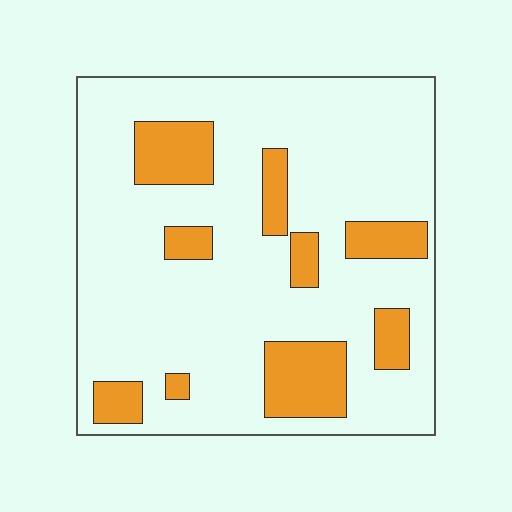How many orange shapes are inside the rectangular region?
9.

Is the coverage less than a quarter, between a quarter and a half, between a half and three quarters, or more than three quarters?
Less than a quarter.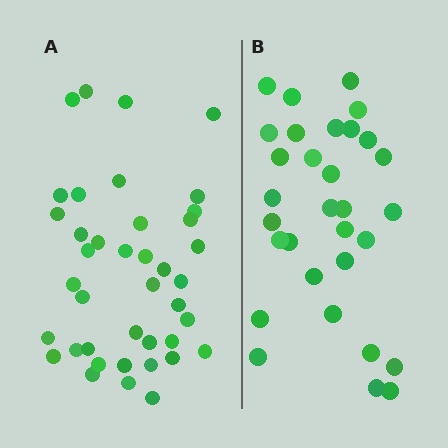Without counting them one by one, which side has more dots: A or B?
Region A (the left region) has more dots.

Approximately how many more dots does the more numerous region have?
Region A has roughly 8 or so more dots than region B.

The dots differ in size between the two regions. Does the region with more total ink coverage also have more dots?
No. Region B has more total ink coverage because its dots are larger, but region A actually contains more individual dots. Total area can be misleading — the number of items is what matters here.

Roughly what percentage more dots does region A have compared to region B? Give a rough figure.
About 30% more.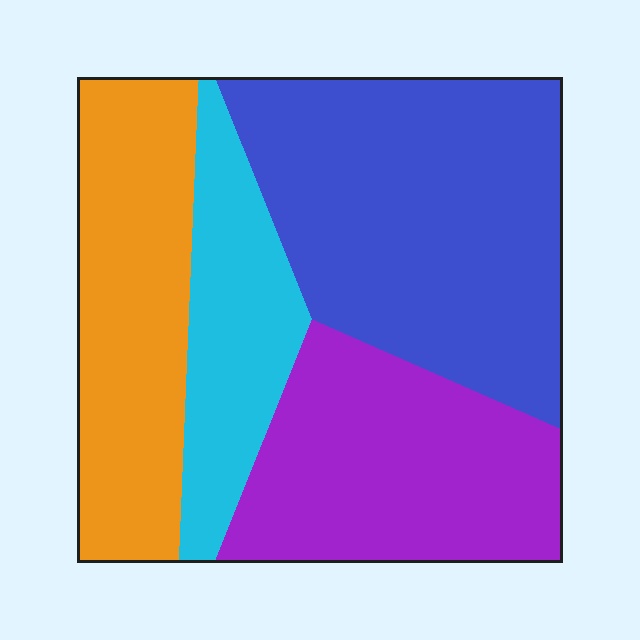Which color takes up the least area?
Cyan, at roughly 15%.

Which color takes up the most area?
Blue, at roughly 35%.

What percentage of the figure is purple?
Purple takes up about one quarter (1/4) of the figure.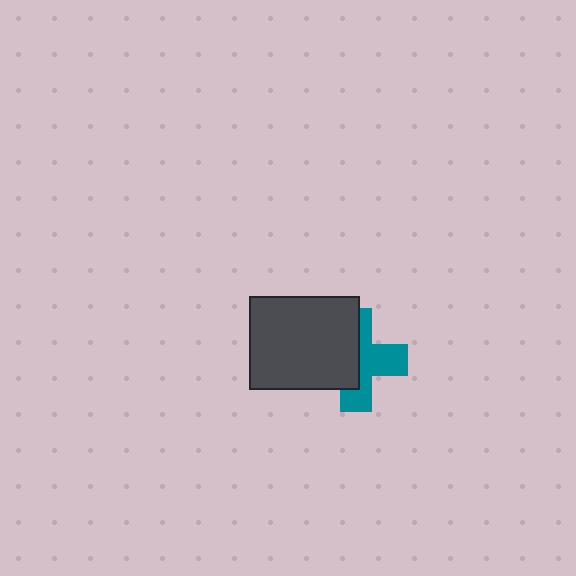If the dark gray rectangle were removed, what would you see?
You would see the complete teal cross.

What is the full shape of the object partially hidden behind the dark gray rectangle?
The partially hidden object is a teal cross.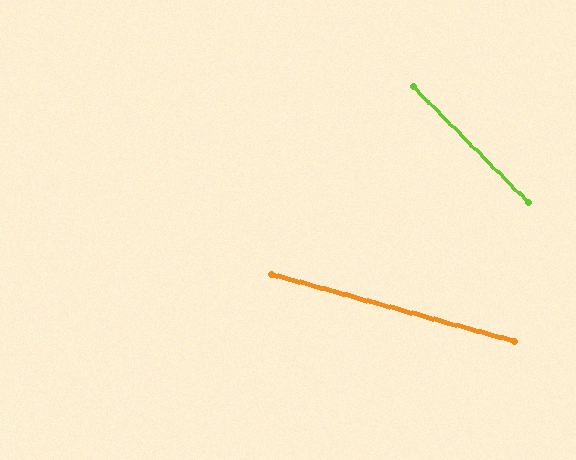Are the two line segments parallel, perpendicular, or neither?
Neither parallel nor perpendicular — they differ by about 30°.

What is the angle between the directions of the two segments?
Approximately 30 degrees.